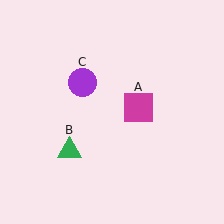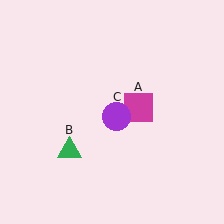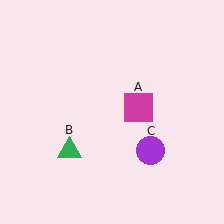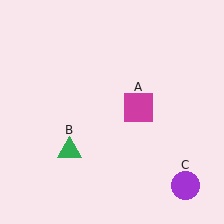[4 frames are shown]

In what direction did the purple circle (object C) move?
The purple circle (object C) moved down and to the right.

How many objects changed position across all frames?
1 object changed position: purple circle (object C).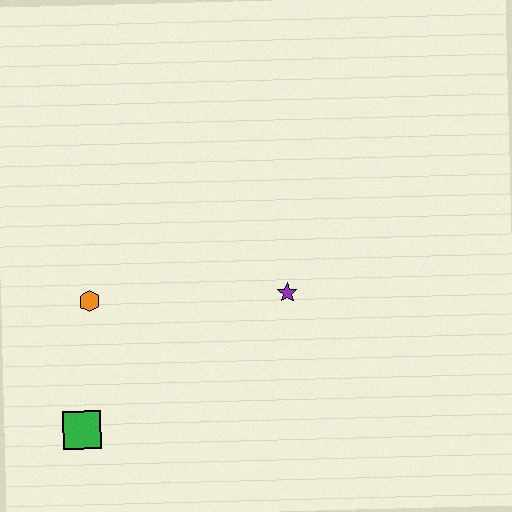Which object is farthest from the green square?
The purple star is farthest from the green square.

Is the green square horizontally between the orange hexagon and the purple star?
No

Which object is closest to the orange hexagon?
The green square is closest to the orange hexagon.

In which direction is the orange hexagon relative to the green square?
The orange hexagon is above the green square.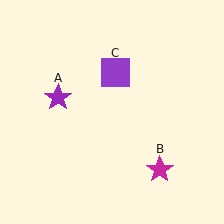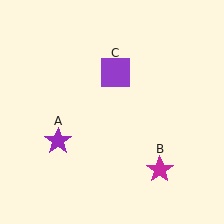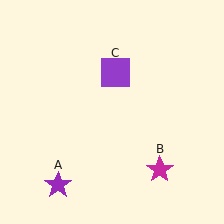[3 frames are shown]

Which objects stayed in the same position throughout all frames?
Magenta star (object B) and purple square (object C) remained stationary.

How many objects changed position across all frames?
1 object changed position: purple star (object A).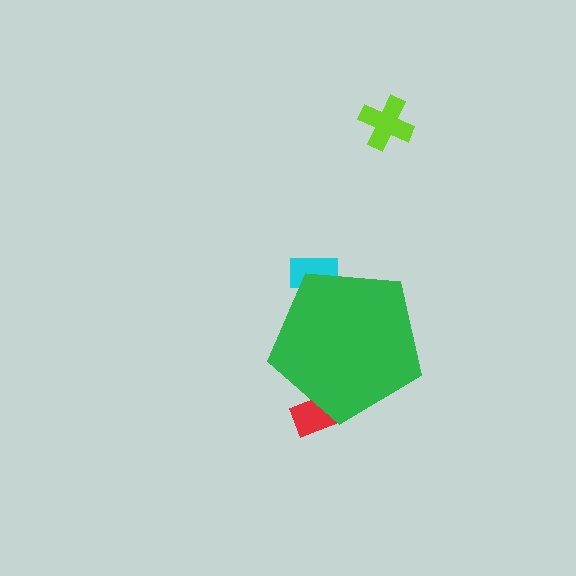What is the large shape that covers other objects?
A green pentagon.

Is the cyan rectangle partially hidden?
Yes, the cyan rectangle is partially hidden behind the green pentagon.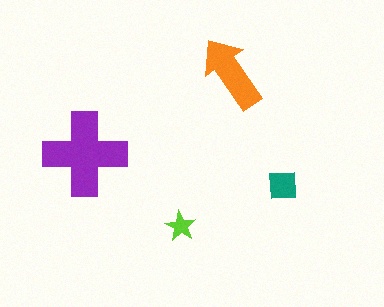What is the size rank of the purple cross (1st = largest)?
1st.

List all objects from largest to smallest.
The purple cross, the orange arrow, the teal square, the lime star.